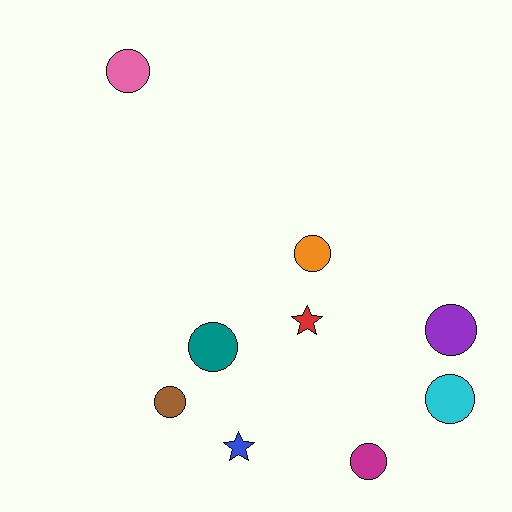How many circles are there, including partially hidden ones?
There are 7 circles.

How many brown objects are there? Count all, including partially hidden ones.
There is 1 brown object.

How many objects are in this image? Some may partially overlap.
There are 9 objects.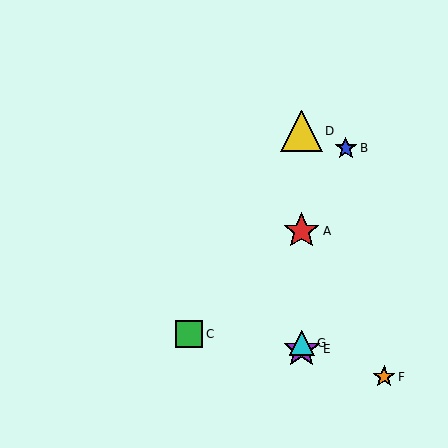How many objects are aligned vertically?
4 objects (A, D, E, G) are aligned vertically.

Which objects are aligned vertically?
Objects A, D, E, G are aligned vertically.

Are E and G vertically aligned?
Yes, both are at x≈302.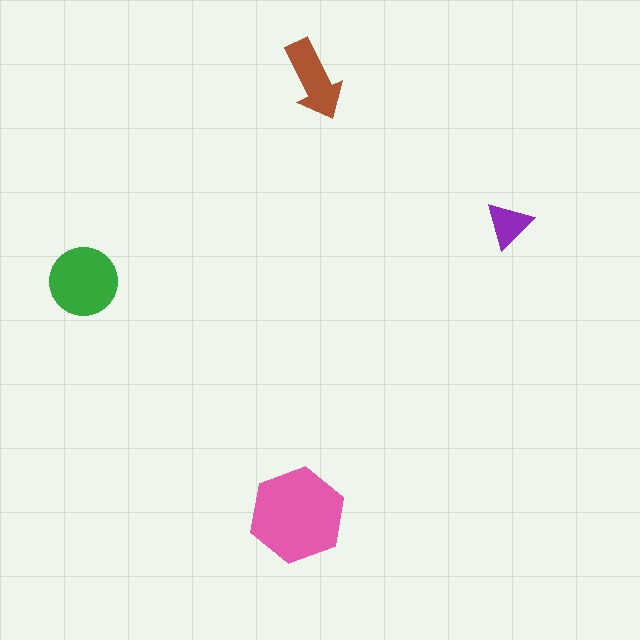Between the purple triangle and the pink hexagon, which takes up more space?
The pink hexagon.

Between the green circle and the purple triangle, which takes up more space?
The green circle.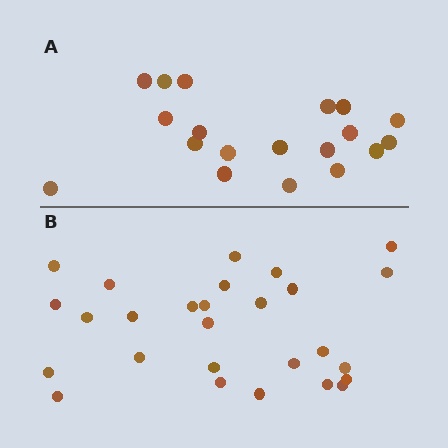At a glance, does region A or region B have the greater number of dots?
Region B (the bottom region) has more dots.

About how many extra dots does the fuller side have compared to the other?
Region B has roughly 8 or so more dots than region A.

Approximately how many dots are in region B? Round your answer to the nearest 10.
About 30 dots. (The exact count is 27, which rounds to 30.)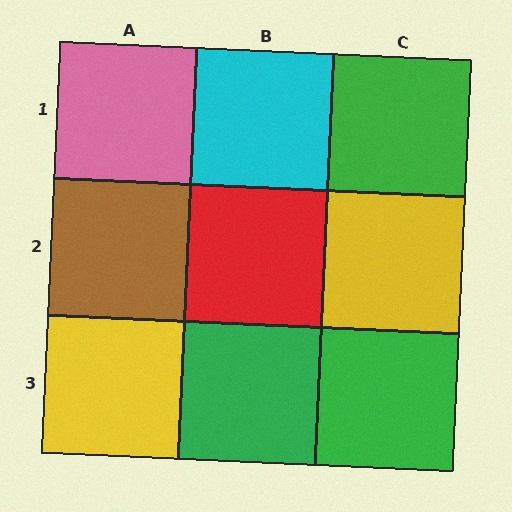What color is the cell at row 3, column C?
Green.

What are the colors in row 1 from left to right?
Pink, cyan, green.